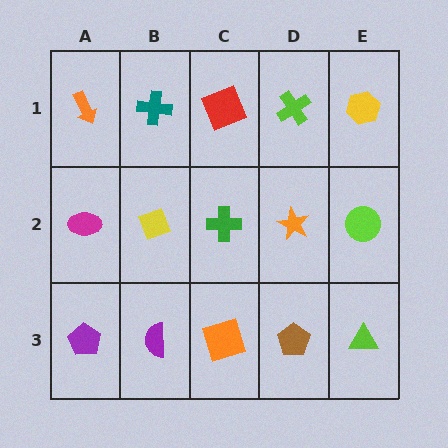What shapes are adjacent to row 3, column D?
An orange star (row 2, column D), an orange square (row 3, column C), a lime triangle (row 3, column E).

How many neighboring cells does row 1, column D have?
3.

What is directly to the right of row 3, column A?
A purple semicircle.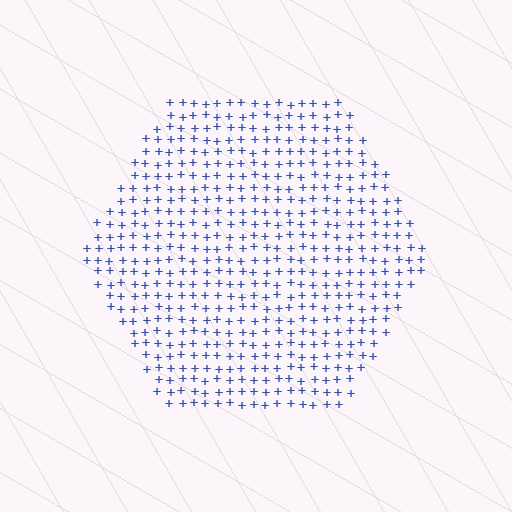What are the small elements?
The small elements are plus signs.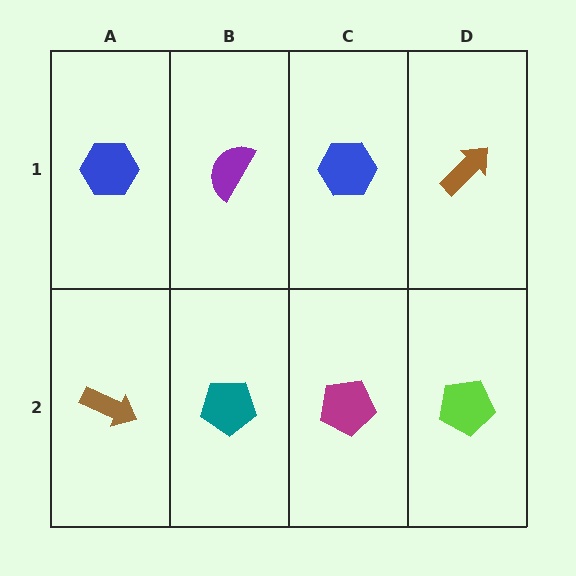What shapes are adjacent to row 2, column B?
A purple semicircle (row 1, column B), a brown arrow (row 2, column A), a magenta pentagon (row 2, column C).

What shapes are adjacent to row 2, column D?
A brown arrow (row 1, column D), a magenta pentagon (row 2, column C).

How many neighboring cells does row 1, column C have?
3.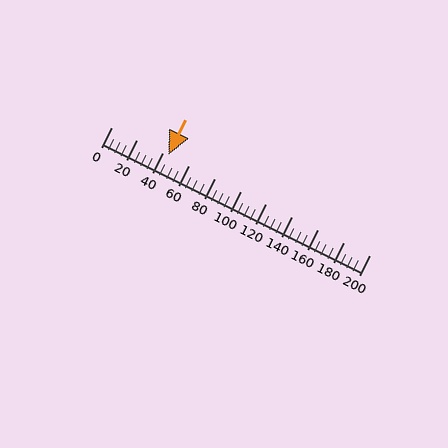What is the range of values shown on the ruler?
The ruler shows values from 0 to 200.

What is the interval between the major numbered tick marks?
The major tick marks are spaced 20 units apart.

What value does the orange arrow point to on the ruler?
The orange arrow points to approximately 44.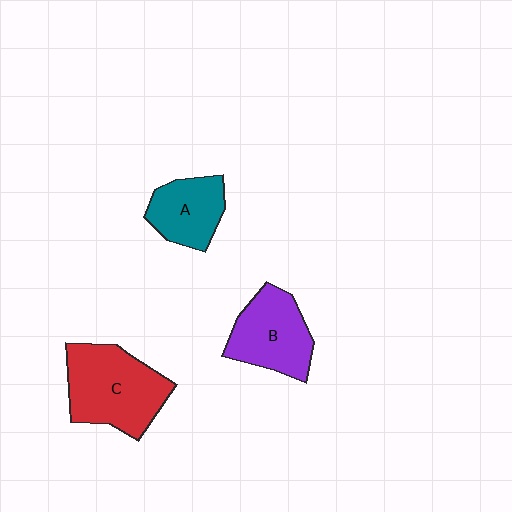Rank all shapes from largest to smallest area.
From largest to smallest: C (red), B (purple), A (teal).